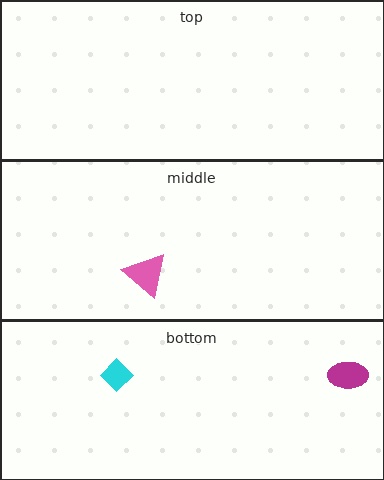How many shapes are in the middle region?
1.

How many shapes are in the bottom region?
2.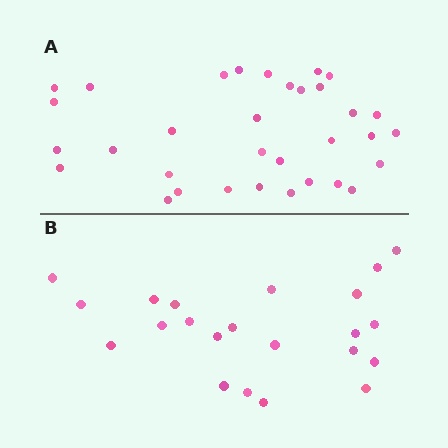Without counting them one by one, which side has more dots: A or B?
Region A (the top region) has more dots.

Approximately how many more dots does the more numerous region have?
Region A has roughly 12 or so more dots than region B.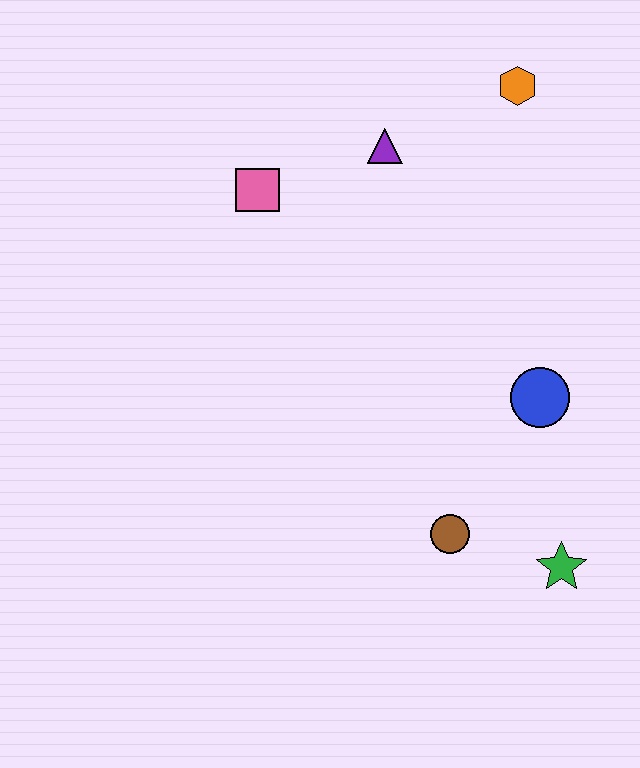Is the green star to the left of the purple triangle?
No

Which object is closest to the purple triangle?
The pink square is closest to the purple triangle.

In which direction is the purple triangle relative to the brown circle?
The purple triangle is above the brown circle.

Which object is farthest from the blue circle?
The pink square is farthest from the blue circle.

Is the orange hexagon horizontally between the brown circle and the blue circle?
Yes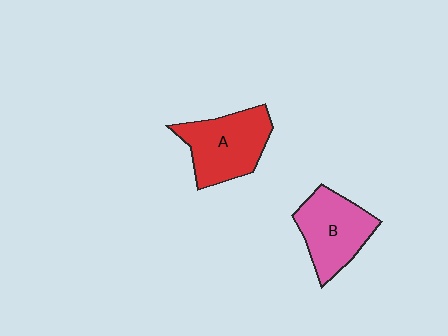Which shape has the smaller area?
Shape B (pink).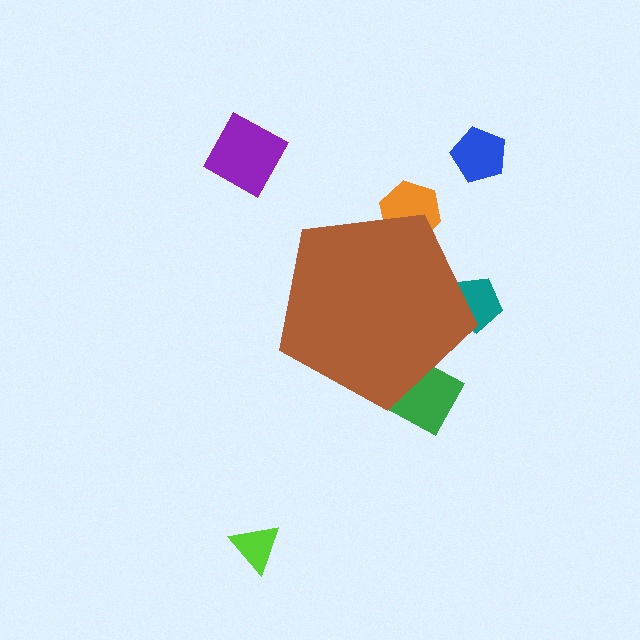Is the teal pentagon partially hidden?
Yes, the teal pentagon is partially hidden behind the brown pentagon.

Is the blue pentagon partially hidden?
No, the blue pentagon is fully visible.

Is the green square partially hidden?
Yes, the green square is partially hidden behind the brown pentagon.